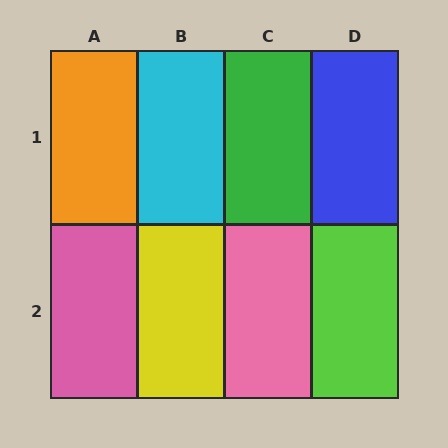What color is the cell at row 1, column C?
Green.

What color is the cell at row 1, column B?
Cyan.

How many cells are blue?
1 cell is blue.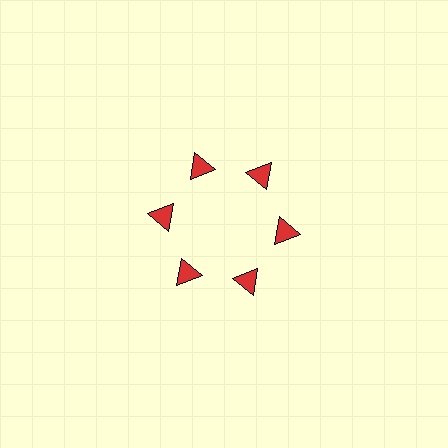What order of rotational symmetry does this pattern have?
This pattern has 6-fold rotational symmetry.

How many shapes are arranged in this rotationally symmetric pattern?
There are 6 shapes, arranged in 6 groups of 1.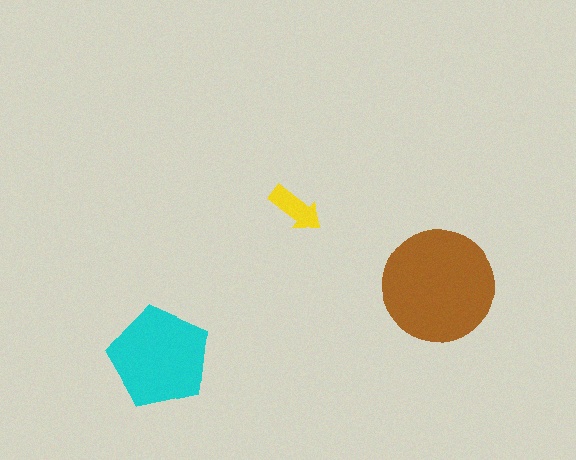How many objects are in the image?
There are 3 objects in the image.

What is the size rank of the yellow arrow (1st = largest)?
3rd.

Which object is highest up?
The yellow arrow is topmost.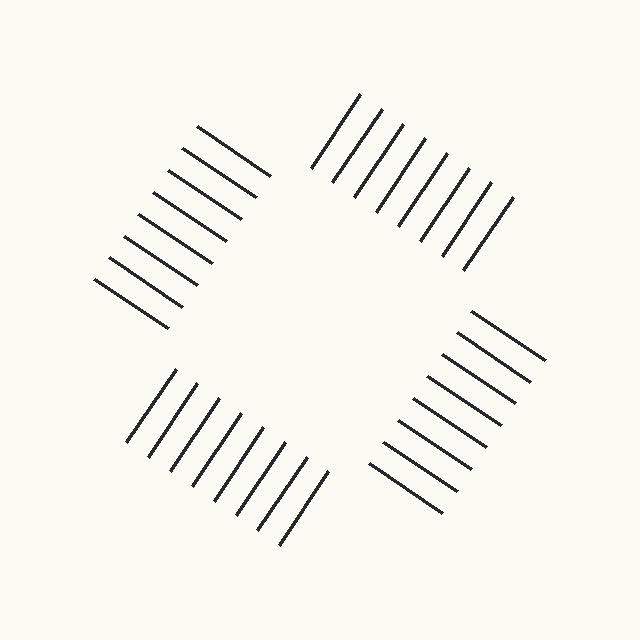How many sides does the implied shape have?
4 sides — the line-ends trace a square.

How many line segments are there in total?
32 — 8 along each of the 4 edges.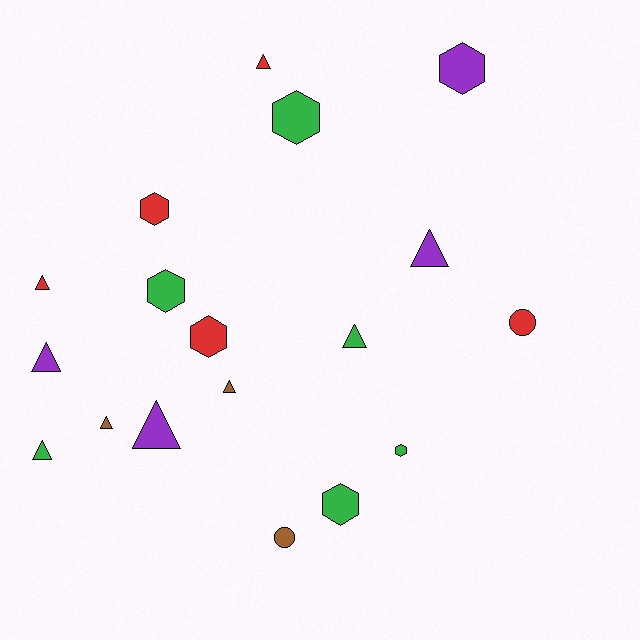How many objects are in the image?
There are 18 objects.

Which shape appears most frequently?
Triangle, with 9 objects.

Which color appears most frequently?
Green, with 6 objects.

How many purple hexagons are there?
There is 1 purple hexagon.